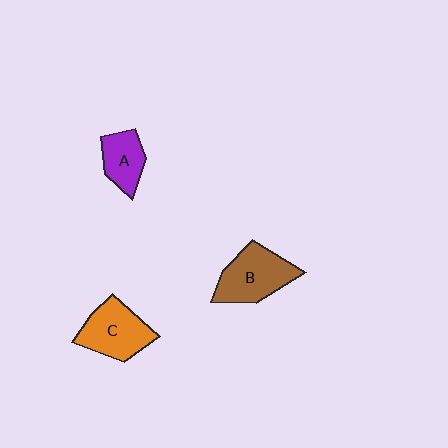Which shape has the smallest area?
Shape A (purple).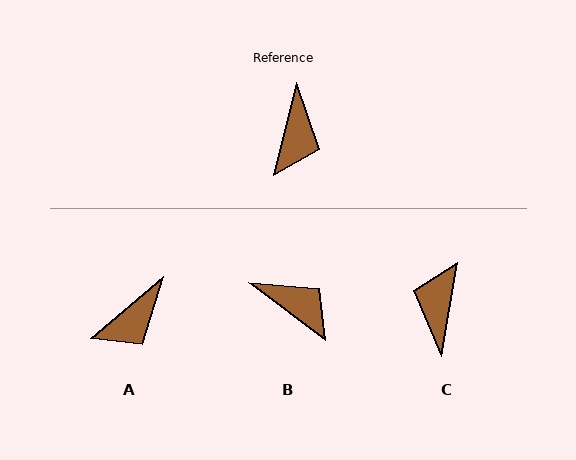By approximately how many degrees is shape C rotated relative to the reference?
Approximately 176 degrees clockwise.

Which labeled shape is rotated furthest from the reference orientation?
C, about 176 degrees away.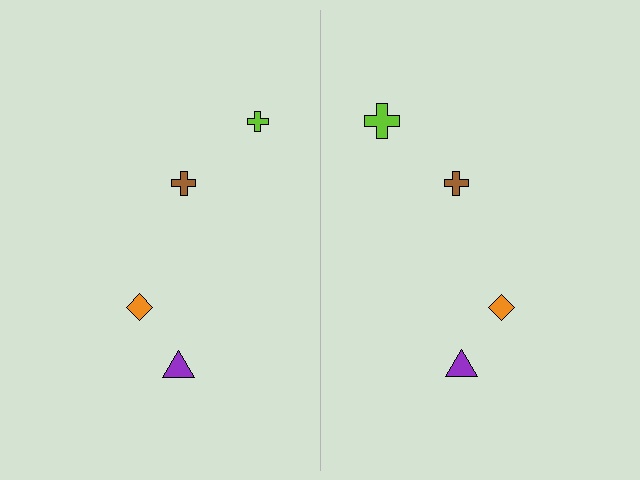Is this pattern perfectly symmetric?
No, the pattern is not perfectly symmetric. The lime cross on the right side has a different size than its mirror counterpart.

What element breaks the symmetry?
The lime cross on the right side has a different size than its mirror counterpart.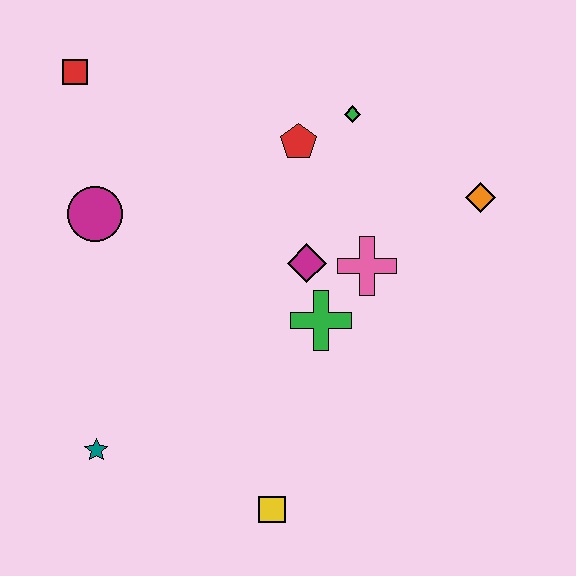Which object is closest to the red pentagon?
The green diamond is closest to the red pentagon.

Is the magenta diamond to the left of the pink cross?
Yes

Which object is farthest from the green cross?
The red square is farthest from the green cross.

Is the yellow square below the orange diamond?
Yes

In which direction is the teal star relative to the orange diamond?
The teal star is to the left of the orange diamond.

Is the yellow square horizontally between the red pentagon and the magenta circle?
Yes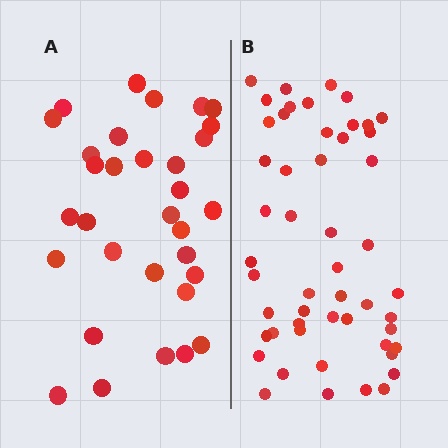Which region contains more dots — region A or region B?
Region B (the right region) has more dots.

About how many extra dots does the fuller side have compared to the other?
Region B has approximately 20 more dots than region A.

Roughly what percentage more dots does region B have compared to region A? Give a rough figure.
About 60% more.